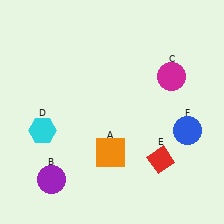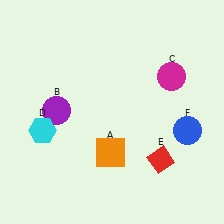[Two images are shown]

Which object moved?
The purple circle (B) moved up.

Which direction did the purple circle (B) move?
The purple circle (B) moved up.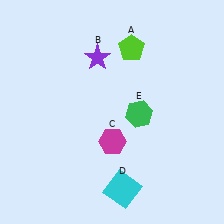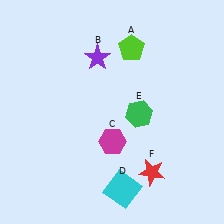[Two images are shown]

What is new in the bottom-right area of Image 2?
A red star (F) was added in the bottom-right area of Image 2.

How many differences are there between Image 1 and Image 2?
There is 1 difference between the two images.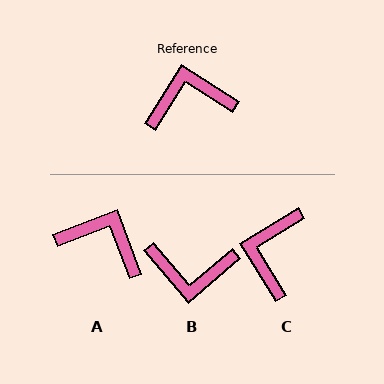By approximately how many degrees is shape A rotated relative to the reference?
Approximately 36 degrees clockwise.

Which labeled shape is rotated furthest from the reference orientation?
B, about 163 degrees away.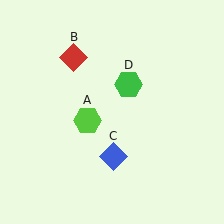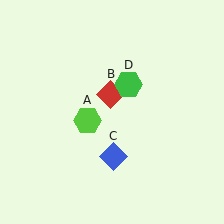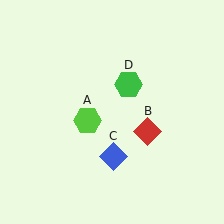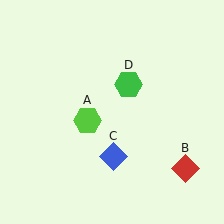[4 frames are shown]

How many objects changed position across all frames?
1 object changed position: red diamond (object B).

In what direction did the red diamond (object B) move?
The red diamond (object B) moved down and to the right.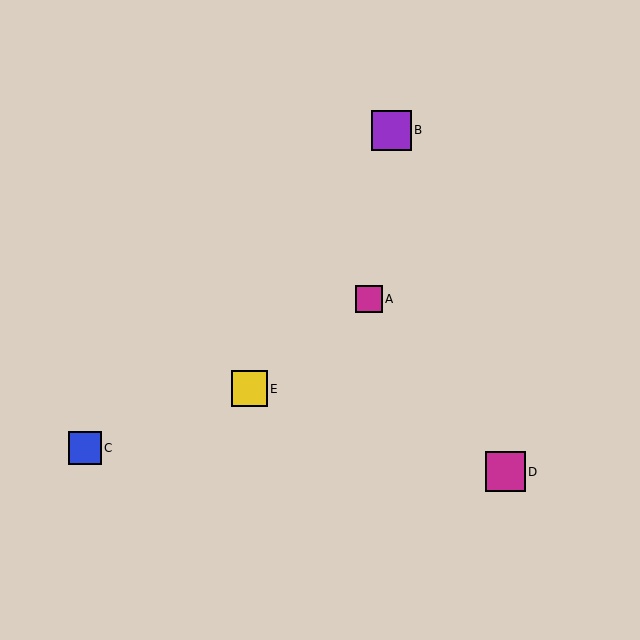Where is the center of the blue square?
The center of the blue square is at (85, 448).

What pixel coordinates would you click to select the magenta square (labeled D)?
Click at (505, 472) to select the magenta square D.